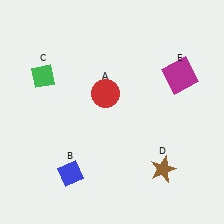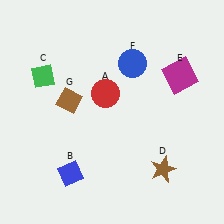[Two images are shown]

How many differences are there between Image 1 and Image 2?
There are 2 differences between the two images.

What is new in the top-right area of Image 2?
A blue circle (F) was added in the top-right area of Image 2.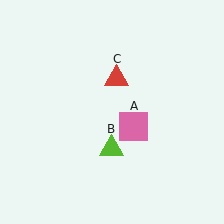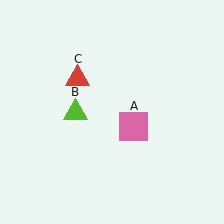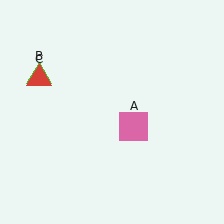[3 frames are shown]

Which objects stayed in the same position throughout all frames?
Pink square (object A) remained stationary.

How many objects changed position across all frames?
2 objects changed position: lime triangle (object B), red triangle (object C).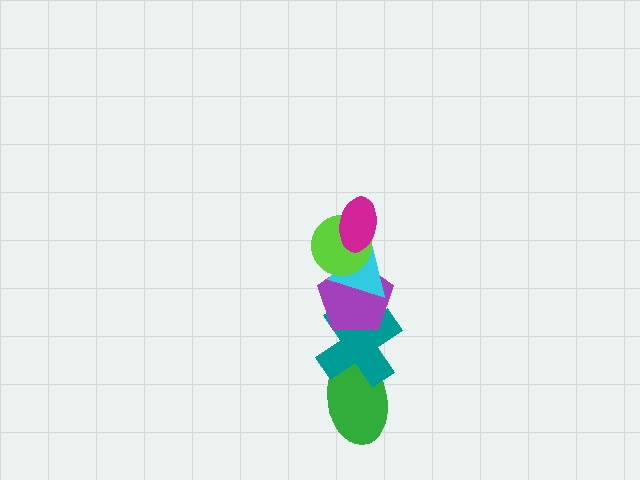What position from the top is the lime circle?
The lime circle is 2nd from the top.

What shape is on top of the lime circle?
The magenta ellipse is on top of the lime circle.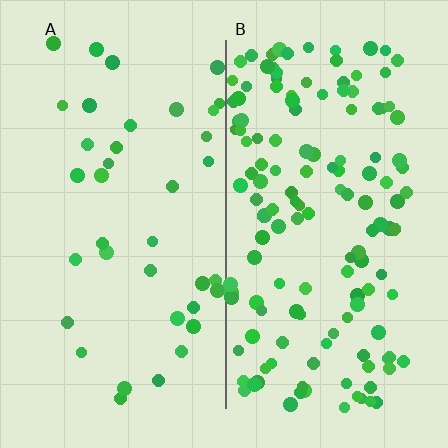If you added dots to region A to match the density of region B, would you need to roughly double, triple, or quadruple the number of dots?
Approximately quadruple.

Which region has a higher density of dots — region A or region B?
B (the right).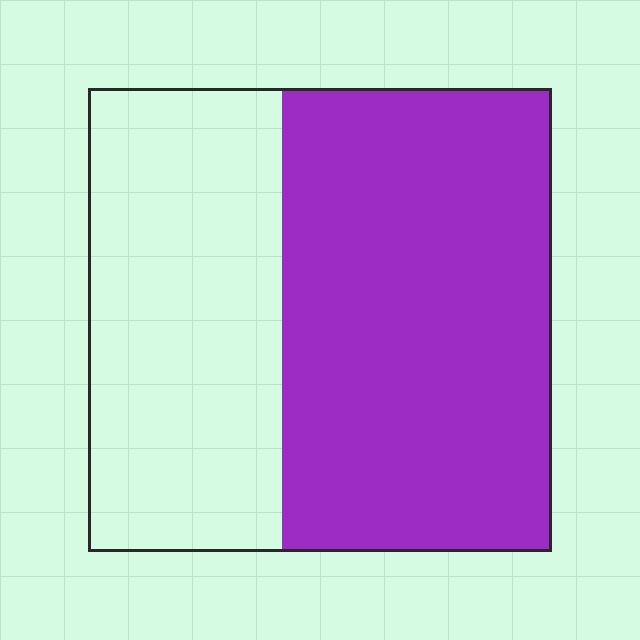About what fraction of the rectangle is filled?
About three fifths (3/5).